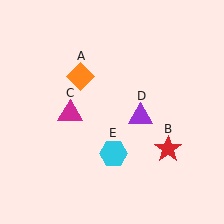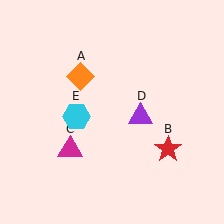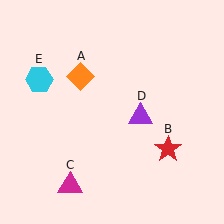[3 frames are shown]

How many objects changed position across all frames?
2 objects changed position: magenta triangle (object C), cyan hexagon (object E).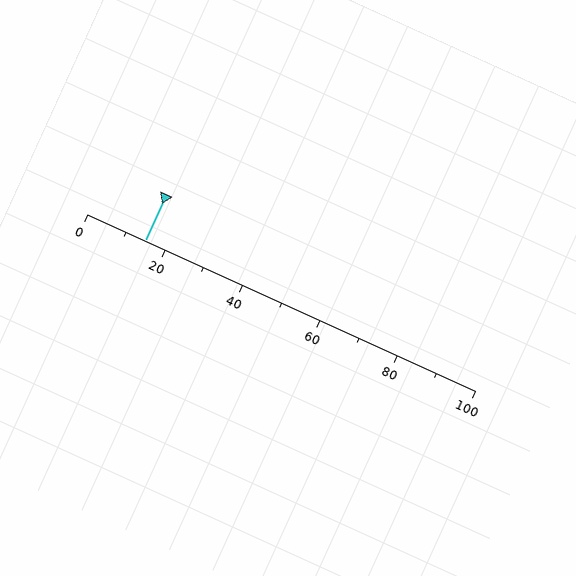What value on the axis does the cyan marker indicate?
The marker indicates approximately 15.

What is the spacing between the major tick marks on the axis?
The major ticks are spaced 20 apart.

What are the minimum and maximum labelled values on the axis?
The axis runs from 0 to 100.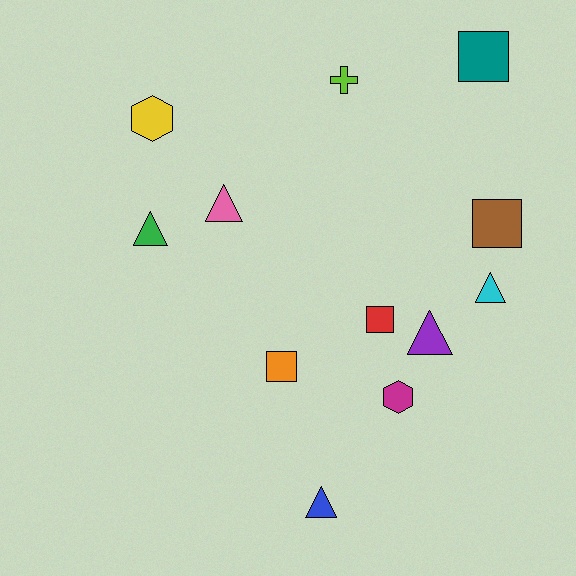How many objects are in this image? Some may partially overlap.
There are 12 objects.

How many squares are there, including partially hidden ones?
There are 4 squares.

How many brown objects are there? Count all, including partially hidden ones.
There is 1 brown object.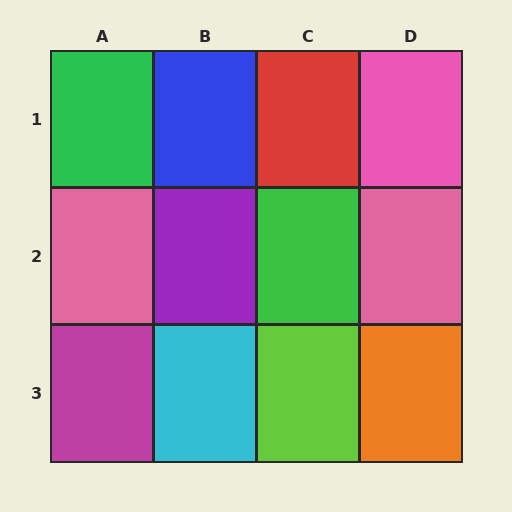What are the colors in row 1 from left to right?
Green, blue, red, pink.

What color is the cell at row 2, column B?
Purple.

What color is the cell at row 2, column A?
Pink.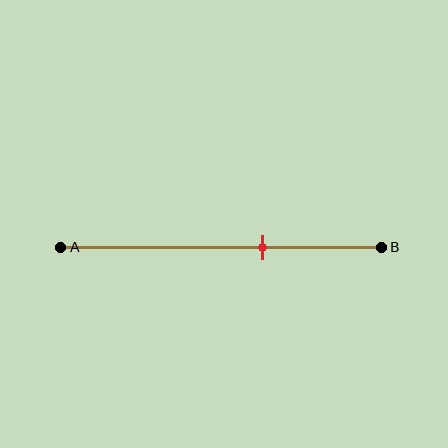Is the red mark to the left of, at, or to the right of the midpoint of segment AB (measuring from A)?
The red mark is to the right of the midpoint of segment AB.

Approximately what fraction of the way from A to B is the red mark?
The red mark is approximately 65% of the way from A to B.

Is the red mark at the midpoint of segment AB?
No, the mark is at about 65% from A, not at the 50% midpoint.